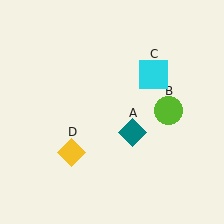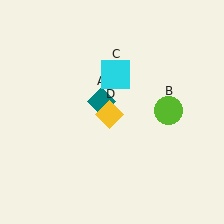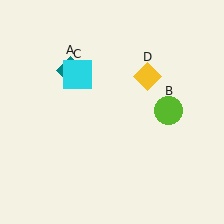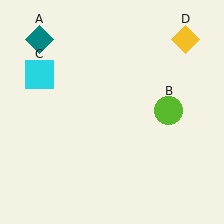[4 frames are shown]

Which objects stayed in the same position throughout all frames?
Lime circle (object B) remained stationary.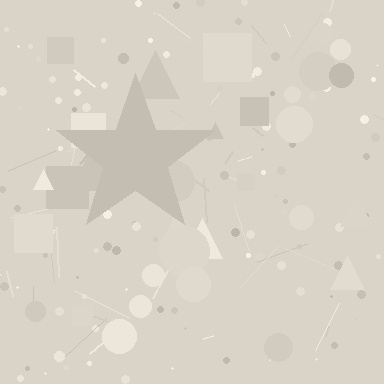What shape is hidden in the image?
A star is hidden in the image.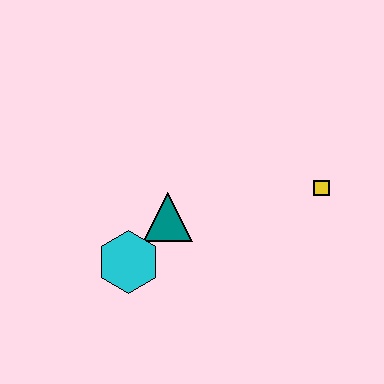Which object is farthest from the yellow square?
The cyan hexagon is farthest from the yellow square.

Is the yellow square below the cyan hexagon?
No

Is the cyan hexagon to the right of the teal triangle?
No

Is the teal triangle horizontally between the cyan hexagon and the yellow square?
Yes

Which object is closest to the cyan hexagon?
The teal triangle is closest to the cyan hexagon.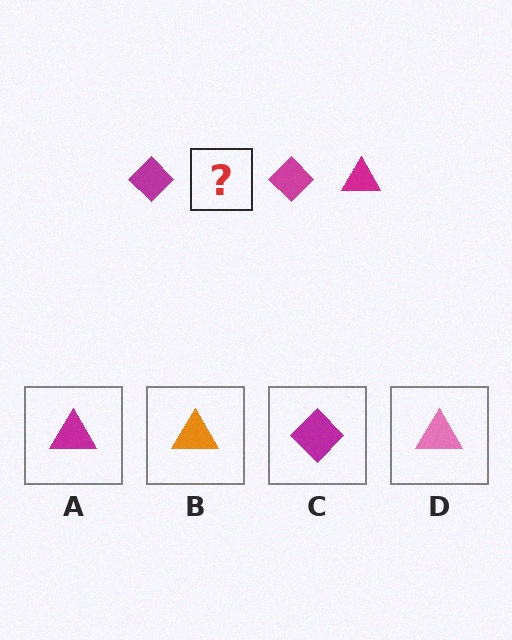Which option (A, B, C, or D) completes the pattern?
A.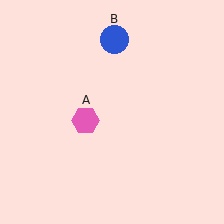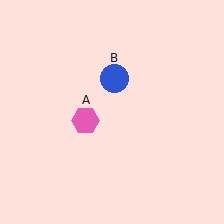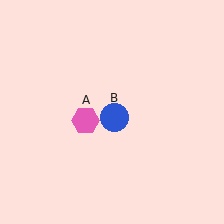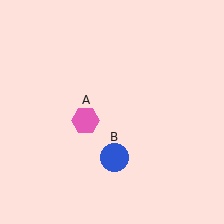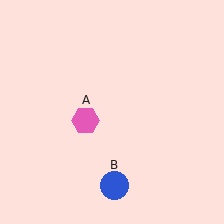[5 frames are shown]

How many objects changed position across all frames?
1 object changed position: blue circle (object B).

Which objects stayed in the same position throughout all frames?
Pink hexagon (object A) remained stationary.